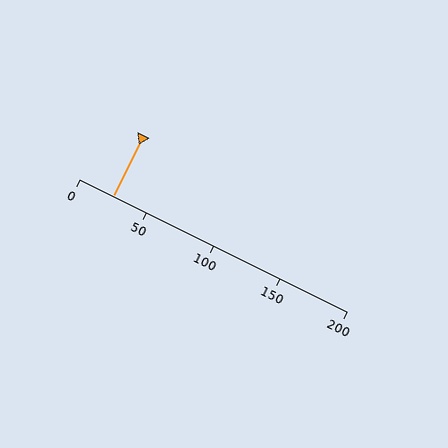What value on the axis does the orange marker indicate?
The marker indicates approximately 25.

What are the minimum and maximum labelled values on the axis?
The axis runs from 0 to 200.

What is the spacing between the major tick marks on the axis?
The major ticks are spaced 50 apart.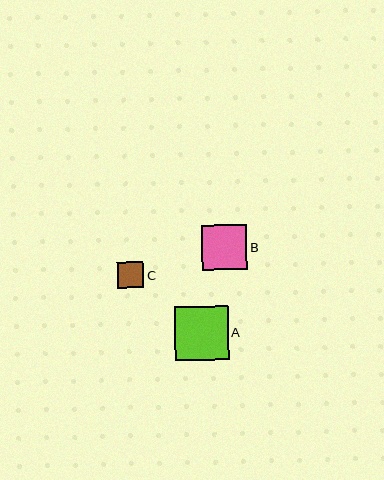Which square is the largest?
Square A is the largest with a size of approximately 53 pixels.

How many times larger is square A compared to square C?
Square A is approximately 2.0 times the size of square C.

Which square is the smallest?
Square C is the smallest with a size of approximately 26 pixels.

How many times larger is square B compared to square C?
Square B is approximately 1.7 times the size of square C.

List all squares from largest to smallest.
From largest to smallest: A, B, C.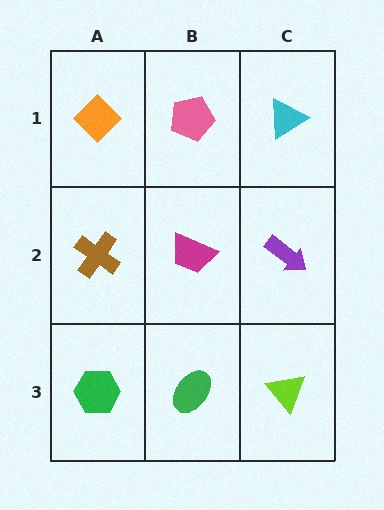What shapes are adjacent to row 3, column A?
A brown cross (row 2, column A), a green ellipse (row 3, column B).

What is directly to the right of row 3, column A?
A green ellipse.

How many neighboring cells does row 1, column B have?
3.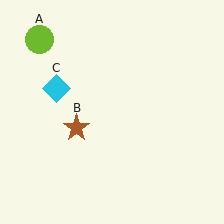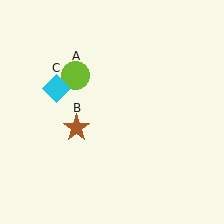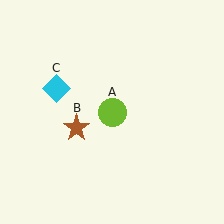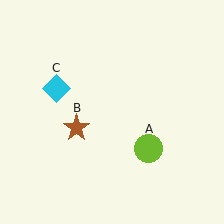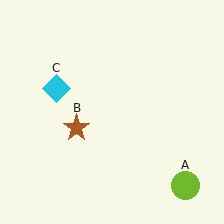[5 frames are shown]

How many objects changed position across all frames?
1 object changed position: lime circle (object A).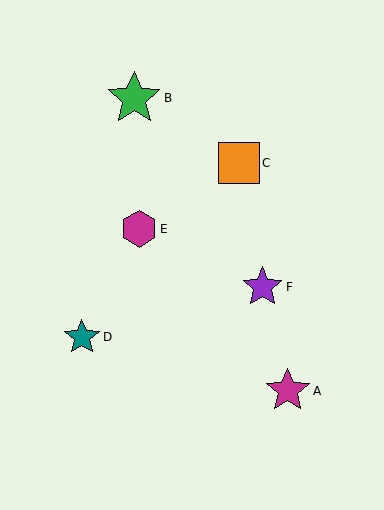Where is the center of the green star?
The center of the green star is at (134, 98).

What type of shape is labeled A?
Shape A is a magenta star.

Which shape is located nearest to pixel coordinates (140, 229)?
The magenta hexagon (labeled E) at (139, 229) is nearest to that location.